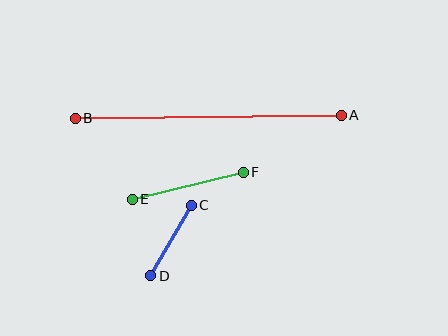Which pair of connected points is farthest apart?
Points A and B are farthest apart.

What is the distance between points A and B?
The distance is approximately 266 pixels.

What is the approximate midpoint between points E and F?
The midpoint is at approximately (188, 186) pixels.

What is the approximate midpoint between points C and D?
The midpoint is at approximately (171, 241) pixels.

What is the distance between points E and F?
The distance is approximately 114 pixels.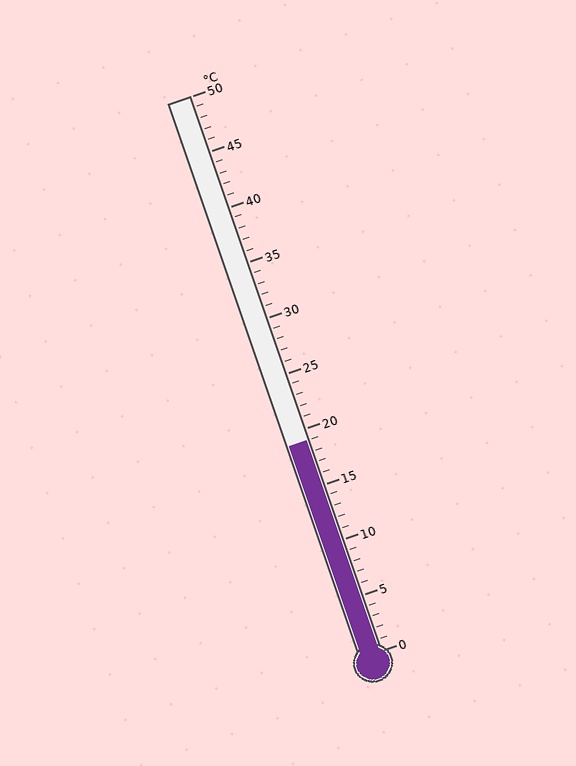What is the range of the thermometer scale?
The thermometer scale ranges from 0°C to 50°C.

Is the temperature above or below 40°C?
The temperature is below 40°C.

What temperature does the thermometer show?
The thermometer shows approximately 19°C.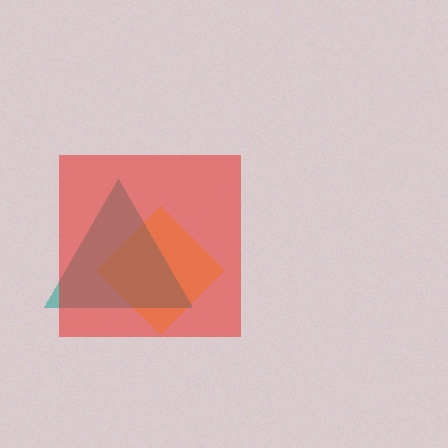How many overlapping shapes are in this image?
There are 3 overlapping shapes in the image.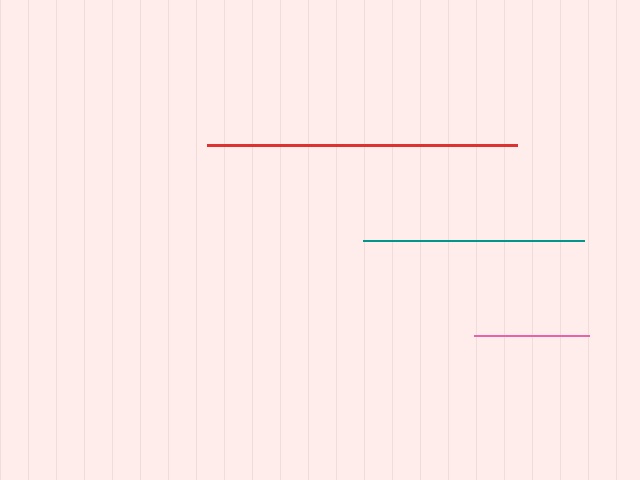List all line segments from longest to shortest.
From longest to shortest: red, teal, pink.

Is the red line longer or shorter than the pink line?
The red line is longer than the pink line.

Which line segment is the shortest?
The pink line is the shortest at approximately 115 pixels.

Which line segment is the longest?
The red line is the longest at approximately 309 pixels.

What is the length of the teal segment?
The teal segment is approximately 221 pixels long.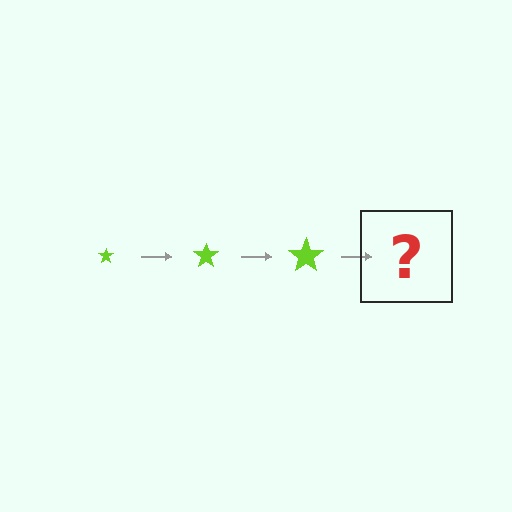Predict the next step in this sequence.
The next step is a lime star, larger than the previous one.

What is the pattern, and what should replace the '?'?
The pattern is that the star gets progressively larger each step. The '?' should be a lime star, larger than the previous one.